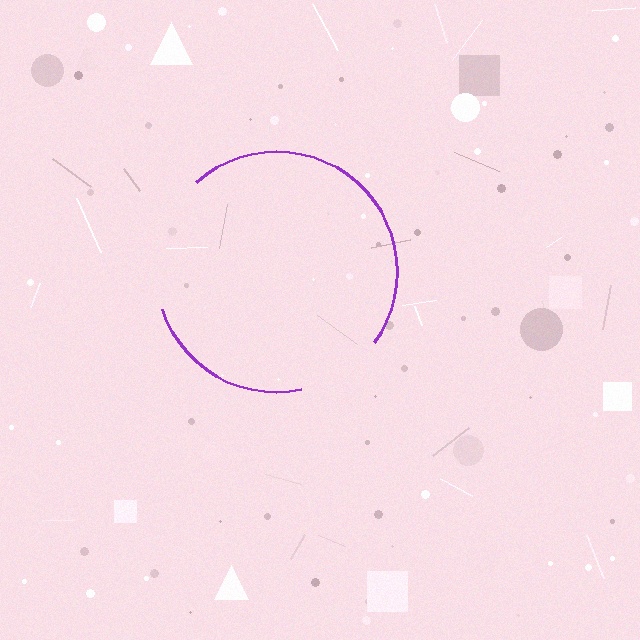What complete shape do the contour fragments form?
The contour fragments form a circle.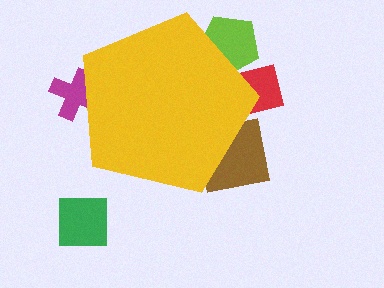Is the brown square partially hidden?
Yes, the brown square is partially hidden behind the yellow pentagon.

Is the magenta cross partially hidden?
Yes, the magenta cross is partially hidden behind the yellow pentagon.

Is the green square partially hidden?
No, the green square is fully visible.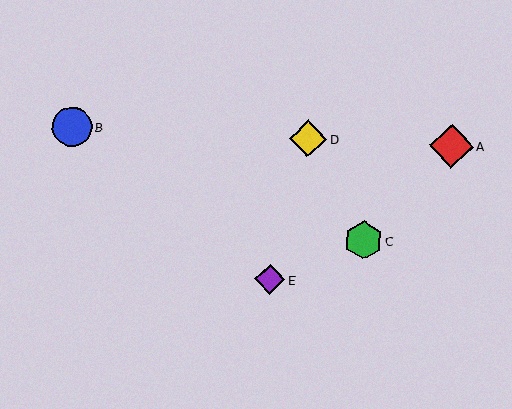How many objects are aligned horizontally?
3 objects (A, B, D) are aligned horizontally.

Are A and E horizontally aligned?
No, A is at y≈146 and E is at y≈280.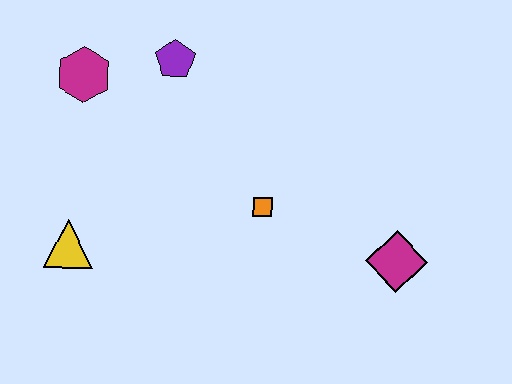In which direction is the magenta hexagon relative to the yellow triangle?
The magenta hexagon is above the yellow triangle.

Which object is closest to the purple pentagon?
The magenta hexagon is closest to the purple pentagon.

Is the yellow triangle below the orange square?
Yes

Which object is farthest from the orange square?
The magenta hexagon is farthest from the orange square.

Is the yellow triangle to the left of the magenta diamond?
Yes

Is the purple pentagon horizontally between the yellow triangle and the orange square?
Yes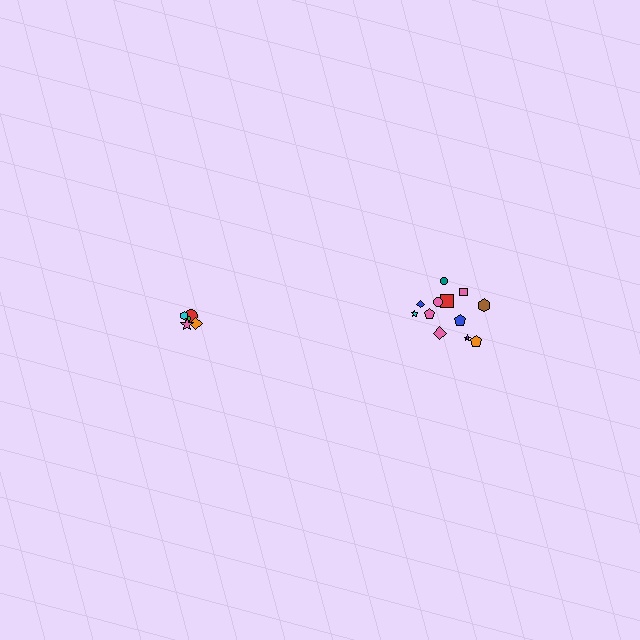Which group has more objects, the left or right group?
The right group.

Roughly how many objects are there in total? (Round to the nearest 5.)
Roughly 15 objects in total.